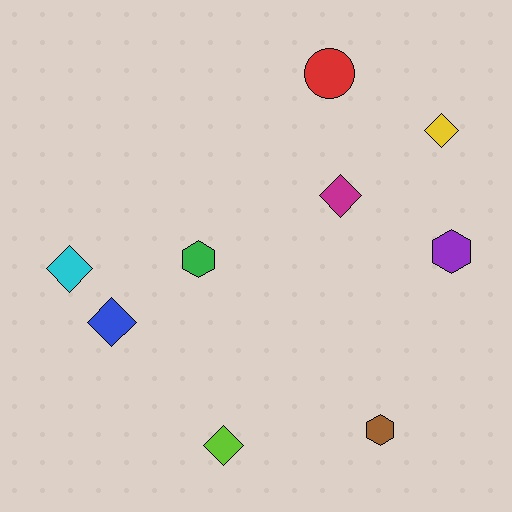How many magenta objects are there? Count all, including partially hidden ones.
There is 1 magenta object.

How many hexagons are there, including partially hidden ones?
There are 3 hexagons.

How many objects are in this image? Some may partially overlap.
There are 9 objects.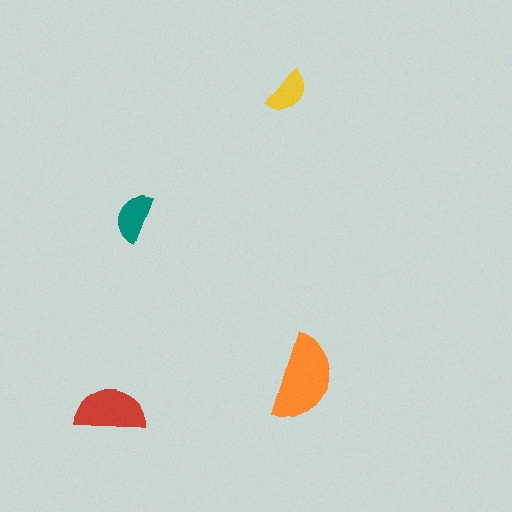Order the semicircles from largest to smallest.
the orange one, the red one, the teal one, the yellow one.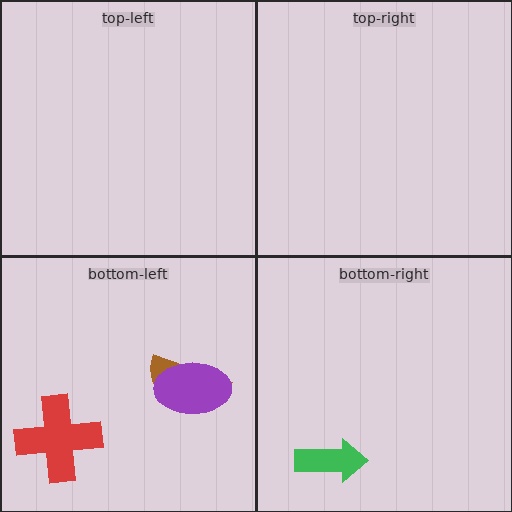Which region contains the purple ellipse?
The bottom-left region.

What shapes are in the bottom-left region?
The brown semicircle, the purple ellipse, the red cross.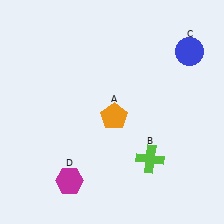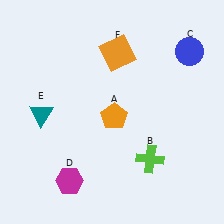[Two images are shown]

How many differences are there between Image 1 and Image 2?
There are 2 differences between the two images.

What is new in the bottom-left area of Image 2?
A teal triangle (E) was added in the bottom-left area of Image 2.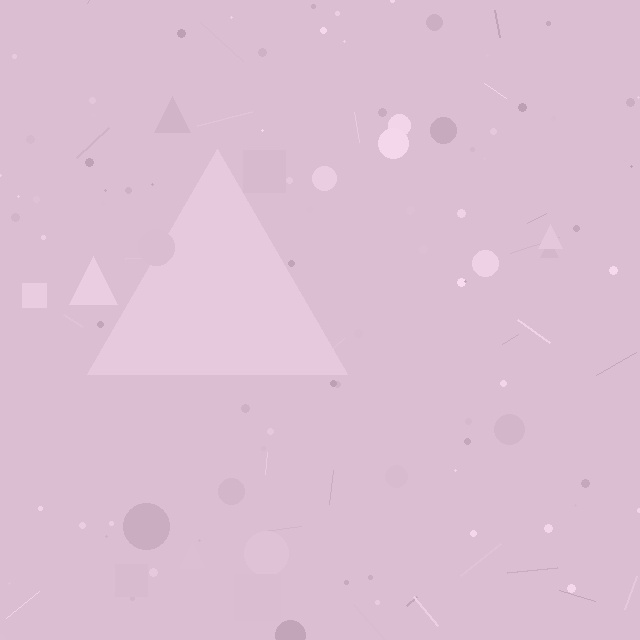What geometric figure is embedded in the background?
A triangle is embedded in the background.